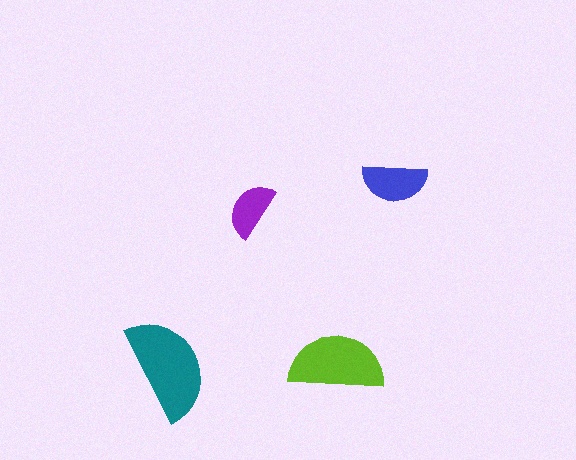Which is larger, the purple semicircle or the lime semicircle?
The lime one.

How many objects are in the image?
There are 4 objects in the image.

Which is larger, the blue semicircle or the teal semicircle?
The teal one.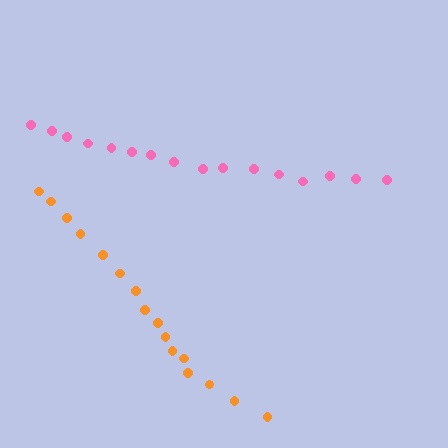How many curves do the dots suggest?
There are 2 distinct paths.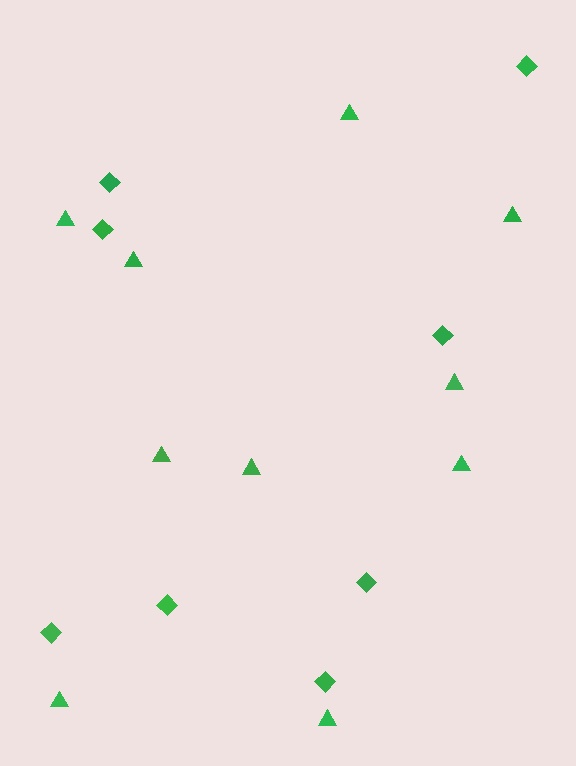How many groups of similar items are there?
There are 2 groups: one group of diamonds (8) and one group of triangles (10).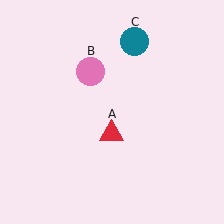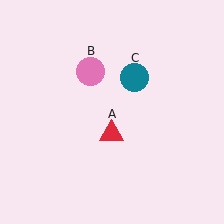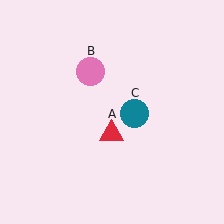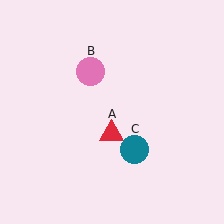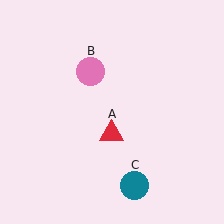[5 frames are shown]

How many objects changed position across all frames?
1 object changed position: teal circle (object C).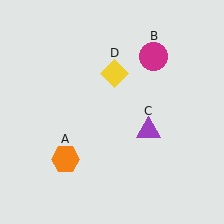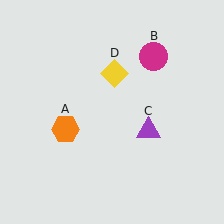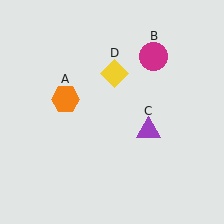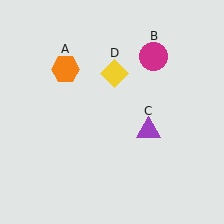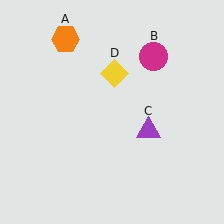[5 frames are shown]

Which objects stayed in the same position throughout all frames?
Magenta circle (object B) and purple triangle (object C) and yellow diamond (object D) remained stationary.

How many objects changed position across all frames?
1 object changed position: orange hexagon (object A).